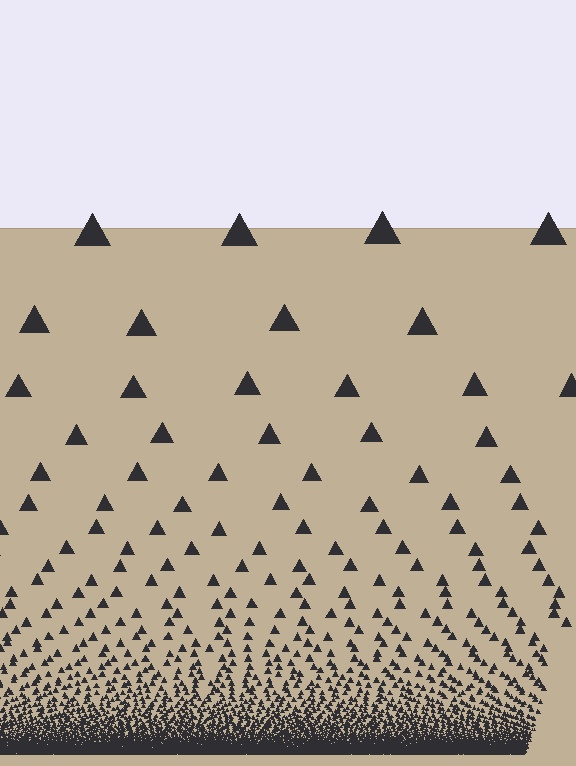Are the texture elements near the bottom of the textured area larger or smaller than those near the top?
Smaller. The gradient is inverted — elements near the bottom are smaller and denser.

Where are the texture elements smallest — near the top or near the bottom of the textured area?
Near the bottom.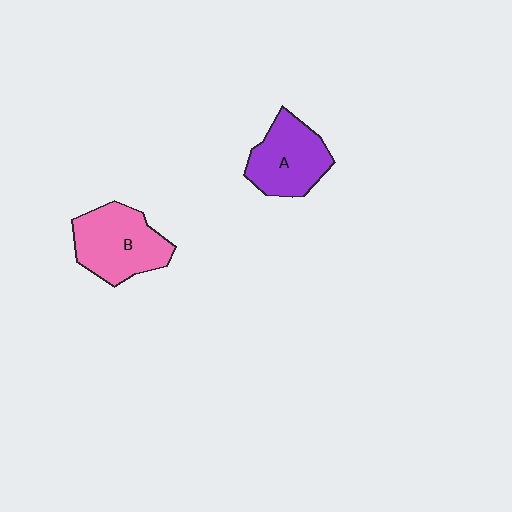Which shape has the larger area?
Shape B (pink).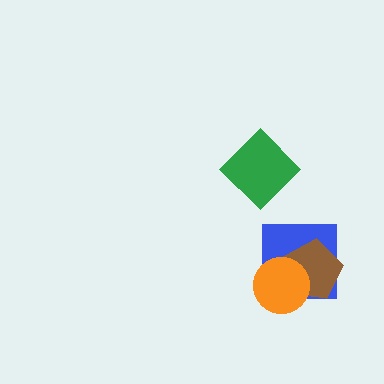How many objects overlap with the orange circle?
2 objects overlap with the orange circle.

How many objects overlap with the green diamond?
0 objects overlap with the green diamond.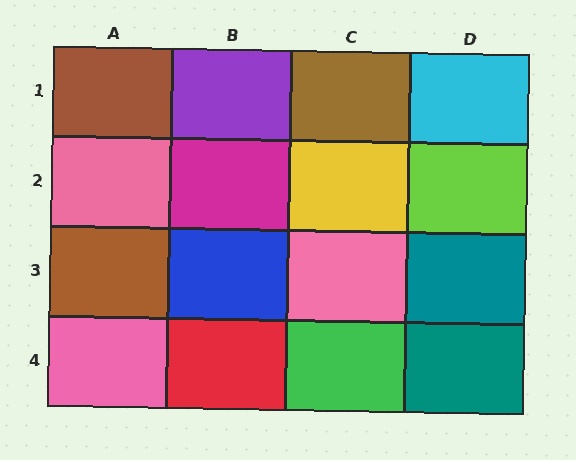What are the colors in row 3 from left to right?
Brown, blue, pink, teal.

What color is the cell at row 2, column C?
Yellow.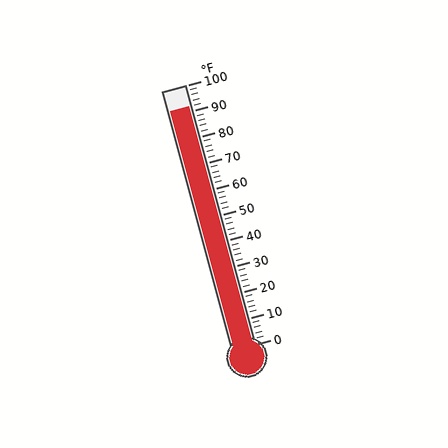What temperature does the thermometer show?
The thermometer shows approximately 92°F.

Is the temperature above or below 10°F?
The temperature is above 10°F.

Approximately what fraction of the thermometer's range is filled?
The thermometer is filled to approximately 90% of its range.